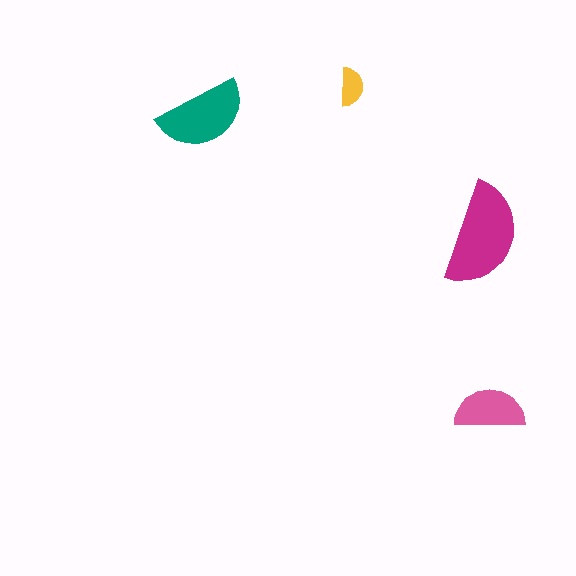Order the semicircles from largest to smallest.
the magenta one, the teal one, the pink one, the yellow one.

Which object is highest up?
The yellow semicircle is topmost.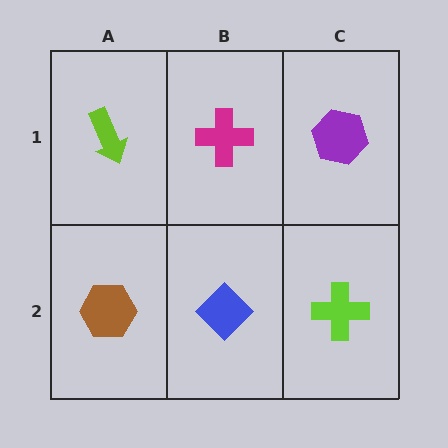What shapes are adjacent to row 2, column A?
A lime arrow (row 1, column A), a blue diamond (row 2, column B).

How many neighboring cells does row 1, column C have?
2.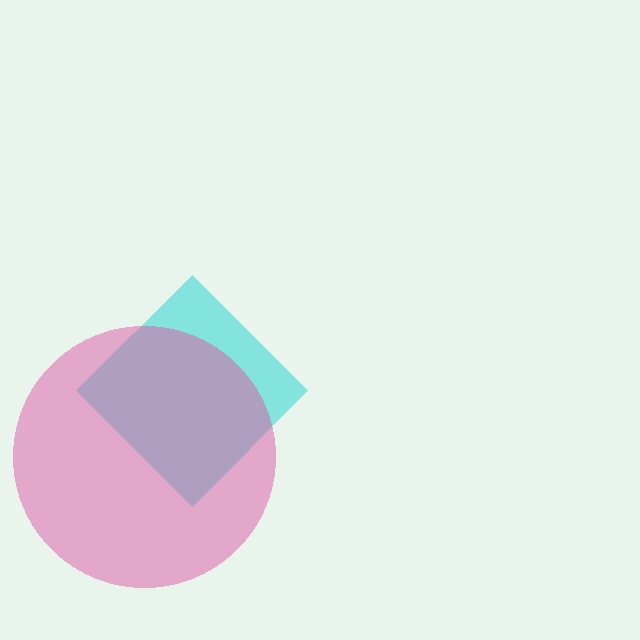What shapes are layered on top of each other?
The layered shapes are: a cyan diamond, a pink circle.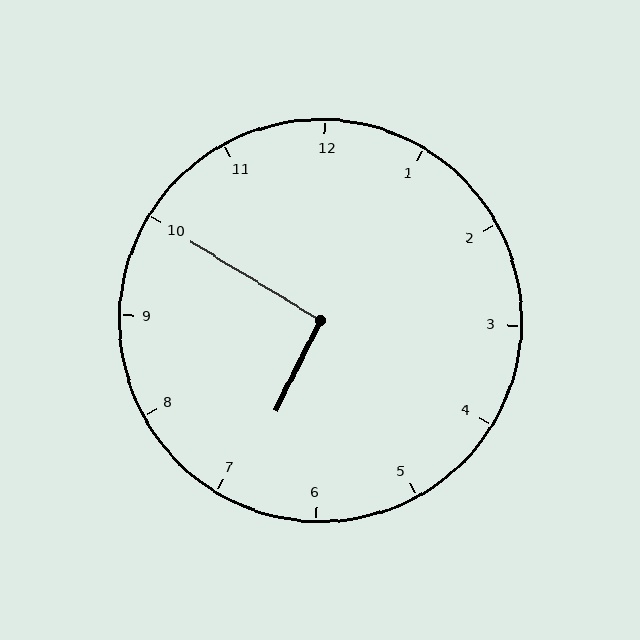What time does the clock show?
6:50.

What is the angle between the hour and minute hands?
Approximately 95 degrees.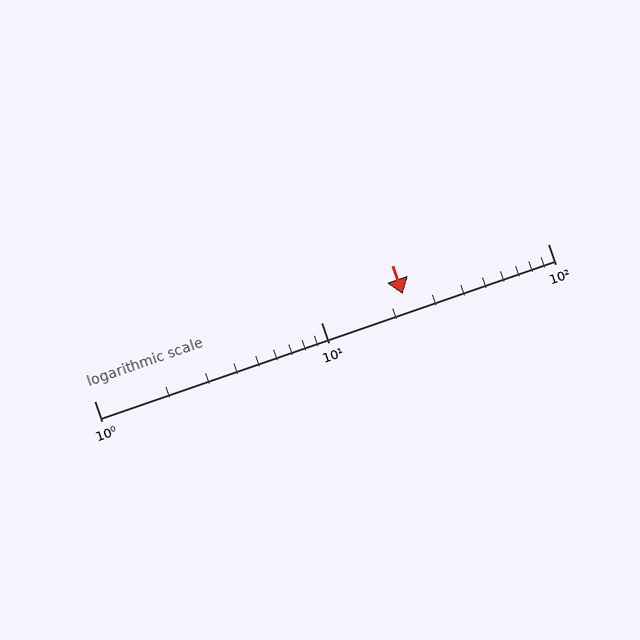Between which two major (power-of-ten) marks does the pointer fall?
The pointer is between 10 and 100.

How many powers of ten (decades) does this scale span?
The scale spans 2 decades, from 1 to 100.